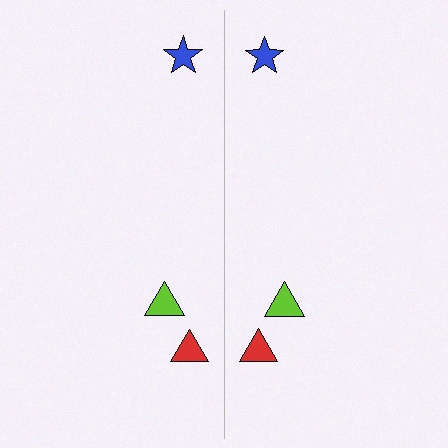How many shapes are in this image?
There are 6 shapes in this image.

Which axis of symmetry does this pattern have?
The pattern has a vertical axis of symmetry running through the center of the image.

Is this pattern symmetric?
Yes, this pattern has bilateral (reflection) symmetry.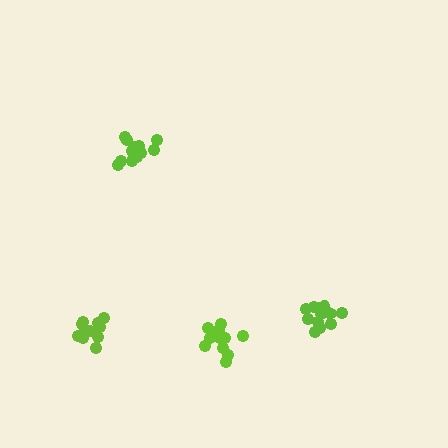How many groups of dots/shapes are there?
There are 4 groups.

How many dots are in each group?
Group 1: 14 dots, Group 2: 13 dots, Group 3: 11 dots, Group 4: 13 dots (51 total).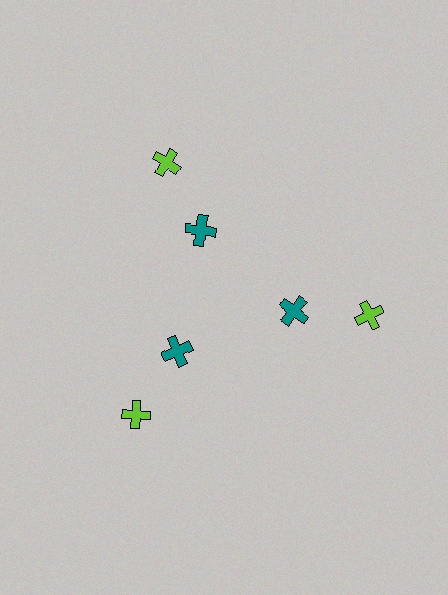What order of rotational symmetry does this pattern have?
This pattern has 3-fold rotational symmetry.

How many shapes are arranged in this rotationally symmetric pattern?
There are 6 shapes, arranged in 3 groups of 2.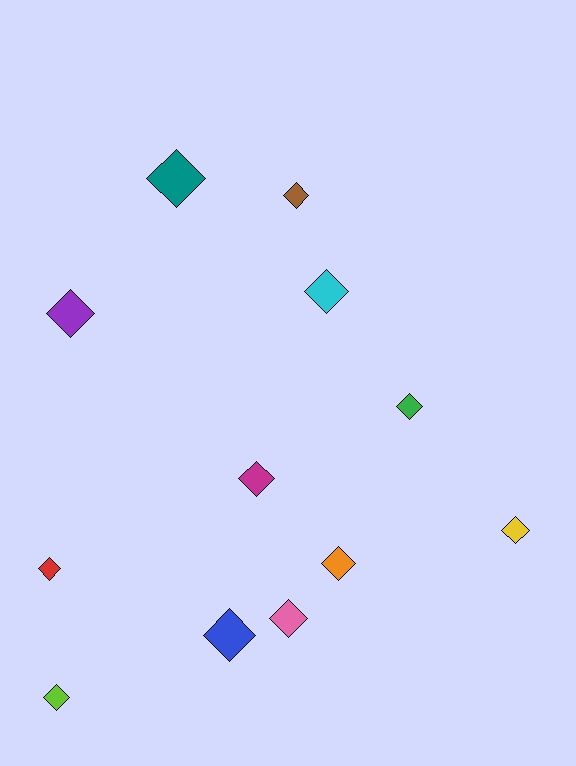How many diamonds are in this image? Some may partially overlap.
There are 12 diamonds.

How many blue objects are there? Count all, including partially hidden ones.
There is 1 blue object.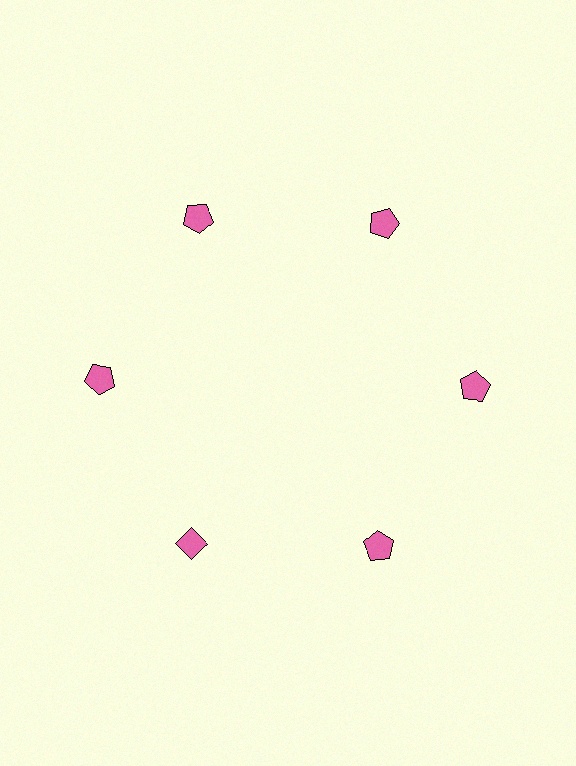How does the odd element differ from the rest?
It has a different shape: diamond instead of pentagon.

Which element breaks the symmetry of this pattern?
The pink diamond at roughly the 7 o'clock position breaks the symmetry. All other shapes are pink pentagons.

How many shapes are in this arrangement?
There are 6 shapes arranged in a ring pattern.